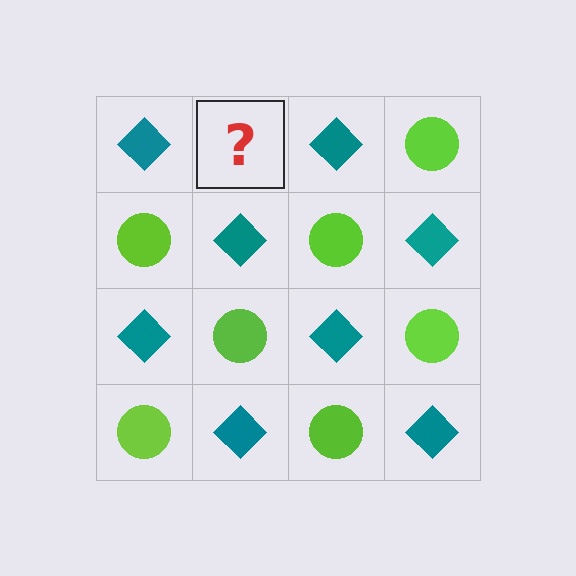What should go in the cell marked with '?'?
The missing cell should contain a lime circle.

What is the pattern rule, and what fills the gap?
The rule is that it alternates teal diamond and lime circle in a checkerboard pattern. The gap should be filled with a lime circle.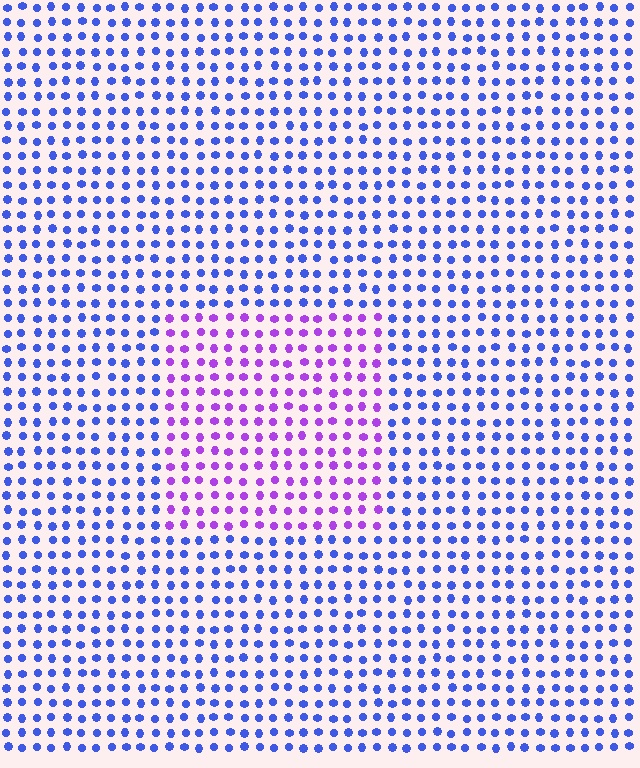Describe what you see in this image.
The image is filled with small blue elements in a uniform arrangement. A rectangle-shaped region is visible where the elements are tinted to a slightly different hue, forming a subtle color boundary.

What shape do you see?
I see a rectangle.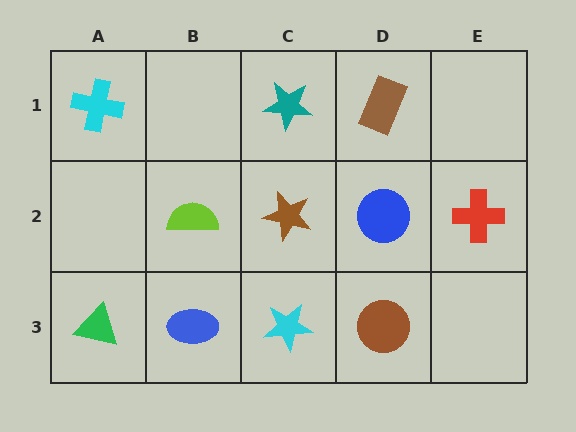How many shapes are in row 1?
3 shapes.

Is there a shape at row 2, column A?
No, that cell is empty.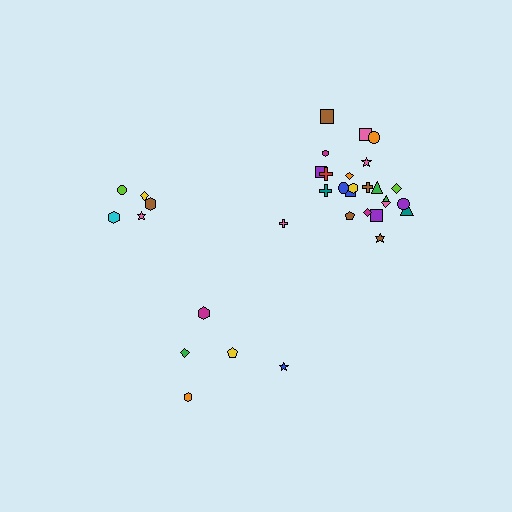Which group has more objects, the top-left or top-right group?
The top-right group.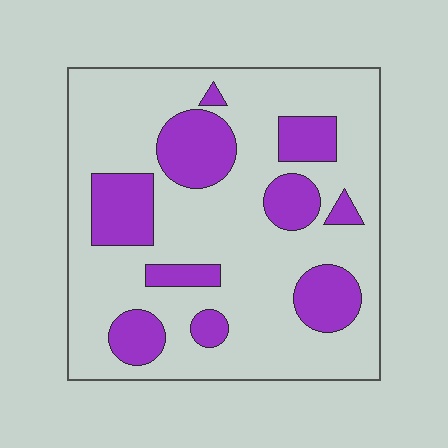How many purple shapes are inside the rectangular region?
10.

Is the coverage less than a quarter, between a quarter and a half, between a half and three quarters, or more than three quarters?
Between a quarter and a half.